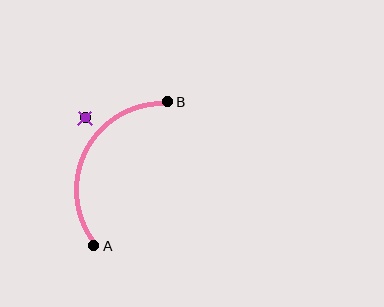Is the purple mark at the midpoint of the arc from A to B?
No — the purple mark does not lie on the arc at all. It sits slightly outside the curve.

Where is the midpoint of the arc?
The arc midpoint is the point on the curve farthest from the straight line joining A and B. It sits to the left of that line.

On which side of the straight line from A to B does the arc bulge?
The arc bulges to the left of the straight line connecting A and B.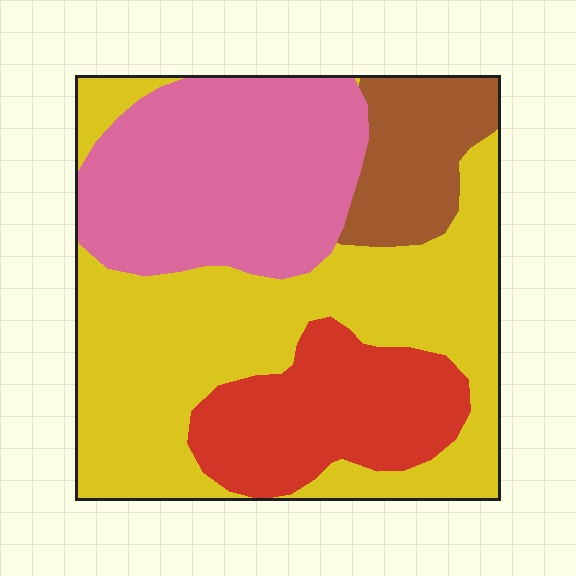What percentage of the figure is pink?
Pink covers 28% of the figure.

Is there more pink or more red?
Pink.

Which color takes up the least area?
Brown, at roughly 10%.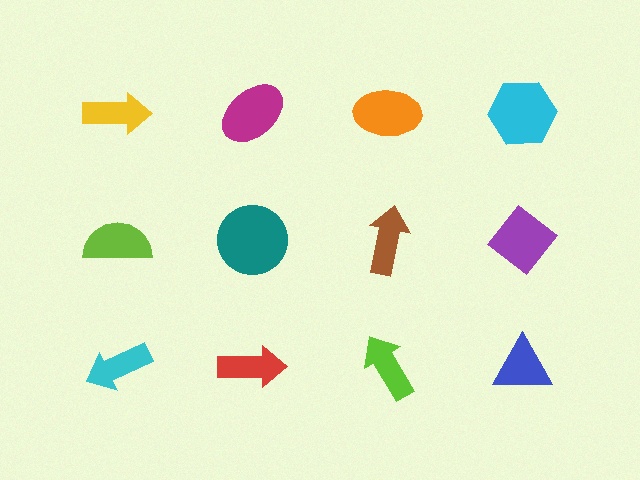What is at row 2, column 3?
A brown arrow.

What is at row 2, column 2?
A teal circle.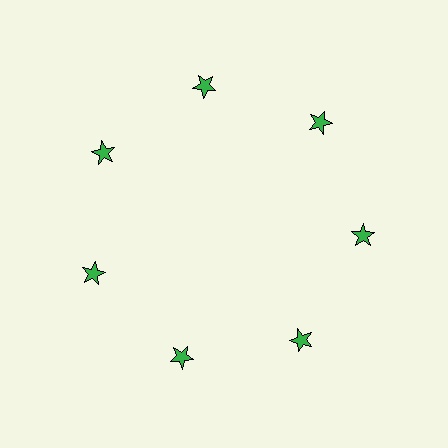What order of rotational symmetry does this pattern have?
This pattern has 7-fold rotational symmetry.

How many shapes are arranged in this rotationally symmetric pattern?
There are 7 shapes, arranged in 7 groups of 1.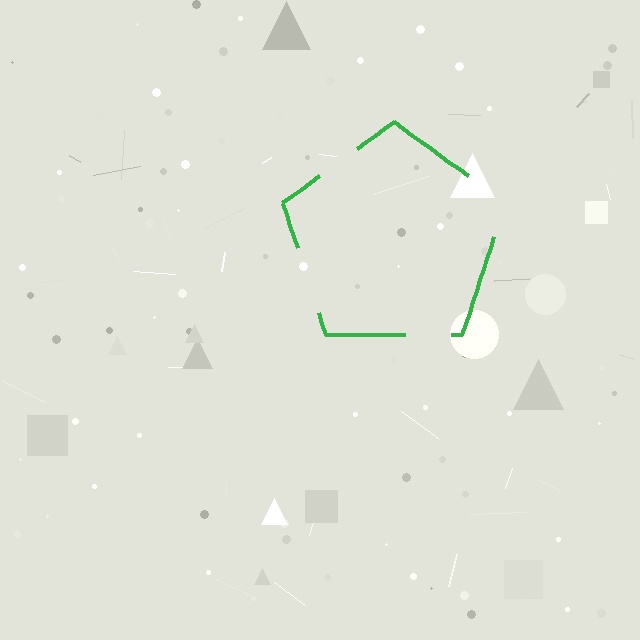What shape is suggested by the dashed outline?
The dashed outline suggests a pentagon.